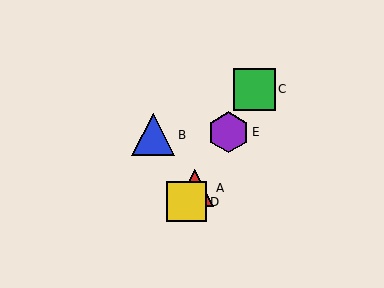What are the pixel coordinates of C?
Object C is at (254, 89).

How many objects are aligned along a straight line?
4 objects (A, C, D, E) are aligned along a straight line.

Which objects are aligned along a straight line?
Objects A, C, D, E are aligned along a straight line.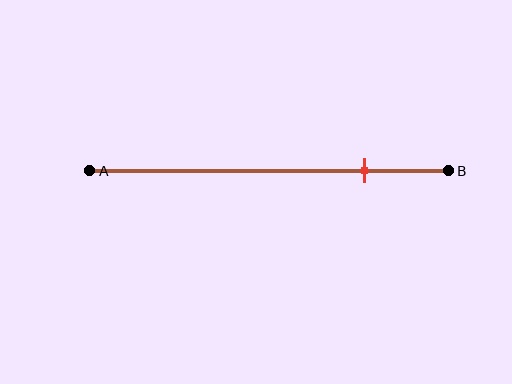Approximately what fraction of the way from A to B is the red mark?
The red mark is approximately 75% of the way from A to B.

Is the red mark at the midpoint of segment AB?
No, the mark is at about 75% from A, not at the 50% midpoint.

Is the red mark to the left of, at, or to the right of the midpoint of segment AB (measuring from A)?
The red mark is to the right of the midpoint of segment AB.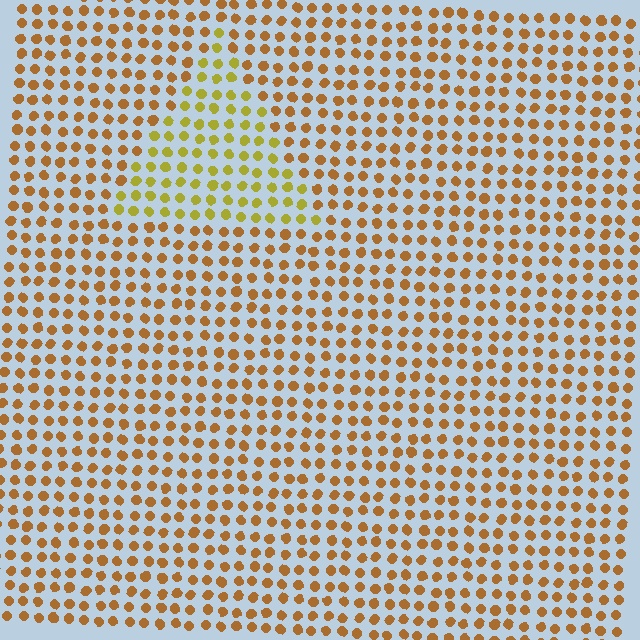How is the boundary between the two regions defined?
The boundary is defined purely by a slight shift in hue (about 32 degrees). Spacing, size, and orientation are identical on both sides.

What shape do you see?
I see a triangle.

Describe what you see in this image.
The image is filled with small brown elements in a uniform arrangement. A triangle-shaped region is visible where the elements are tinted to a slightly different hue, forming a subtle color boundary.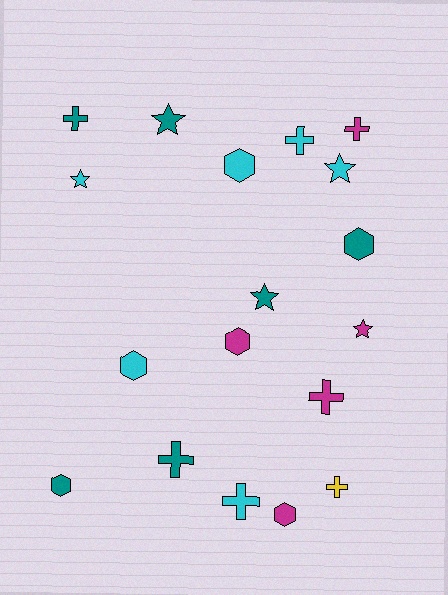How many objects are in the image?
There are 18 objects.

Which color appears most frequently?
Cyan, with 6 objects.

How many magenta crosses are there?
There are 2 magenta crosses.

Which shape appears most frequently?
Cross, with 7 objects.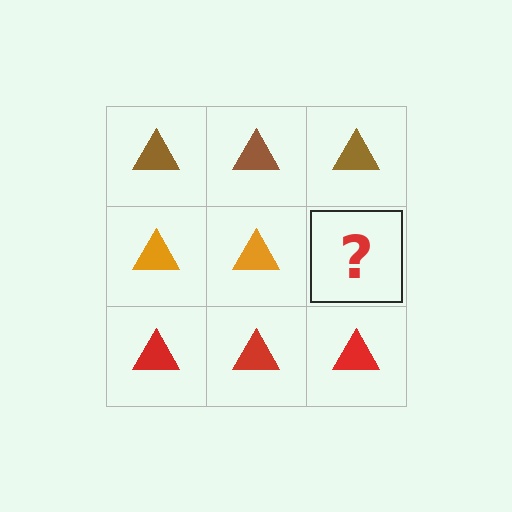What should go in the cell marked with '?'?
The missing cell should contain an orange triangle.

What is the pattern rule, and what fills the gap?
The rule is that each row has a consistent color. The gap should be filled with an orange triangle.